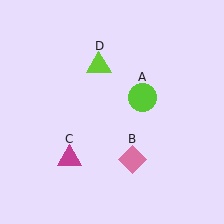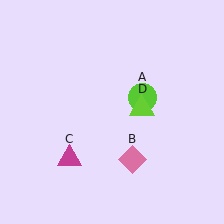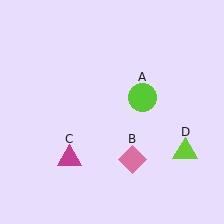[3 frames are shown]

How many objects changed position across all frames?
1 object changed position: lime triangle (object D).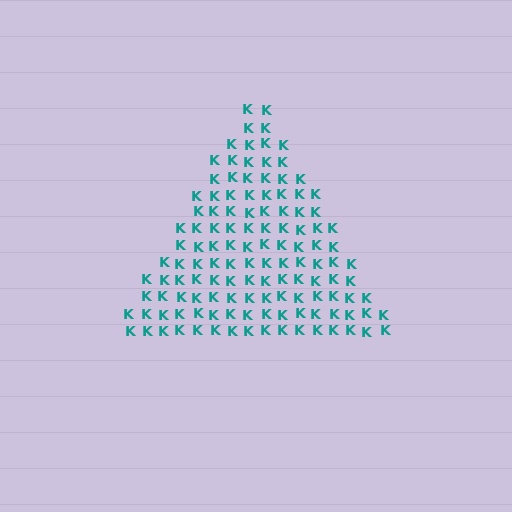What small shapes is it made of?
It is made of small letter K's.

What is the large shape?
The large shape is a triangle.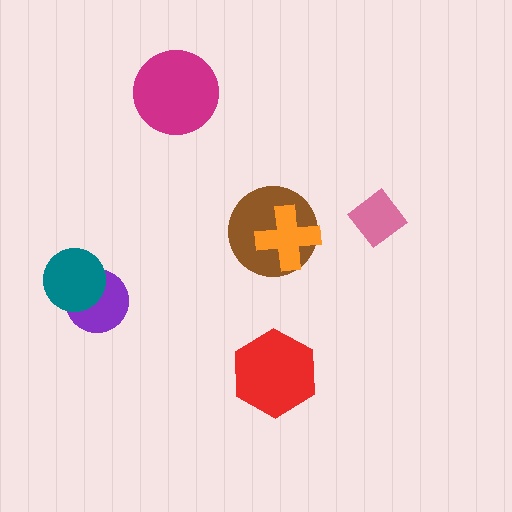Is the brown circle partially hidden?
Yes, it is partially covered by another shape.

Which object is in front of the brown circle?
The orange cross is in front of the brown circle.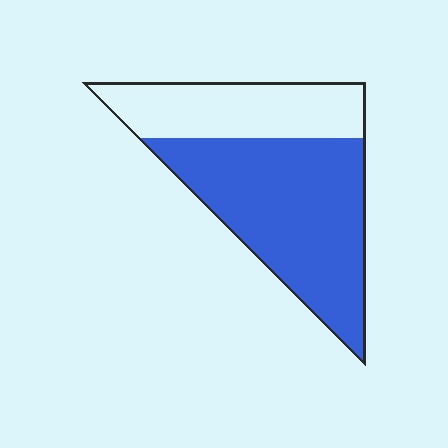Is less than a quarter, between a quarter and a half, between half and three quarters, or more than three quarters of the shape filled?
Between half and three quarters.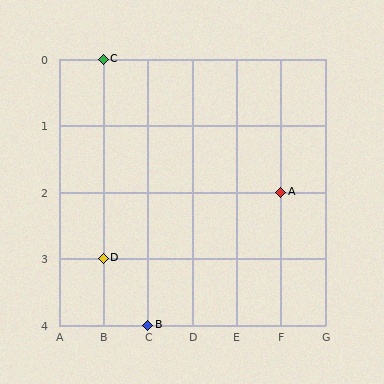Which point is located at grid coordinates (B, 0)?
Point C is at (B, 0).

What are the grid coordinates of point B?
Point B is at grid coordinates (C, 4).